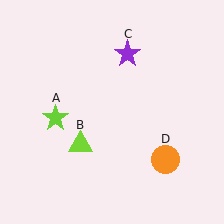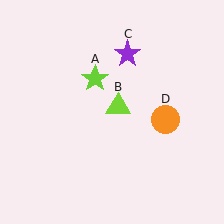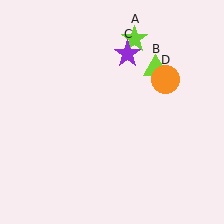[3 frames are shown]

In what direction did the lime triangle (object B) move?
The lime triangle (object B) moved up and to the right.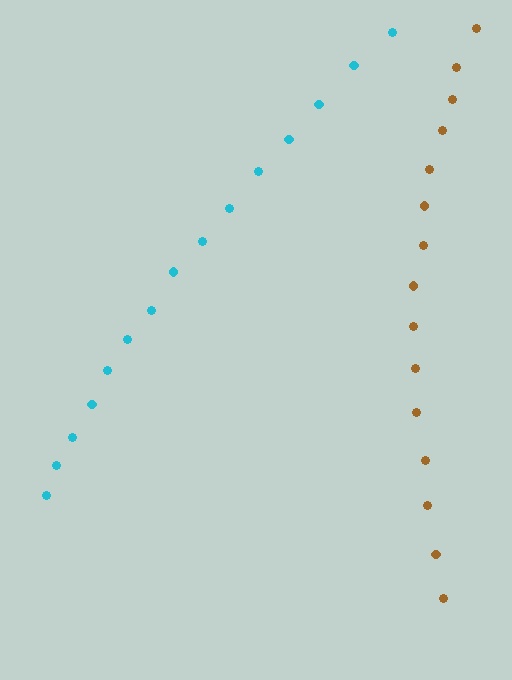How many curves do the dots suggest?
There are 2 distinct paths.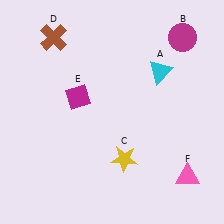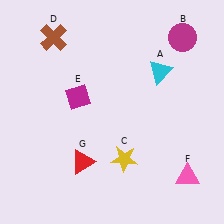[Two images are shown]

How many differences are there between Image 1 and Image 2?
There is 1 difference between the two images.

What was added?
A red triangle (G) was added in Image 2.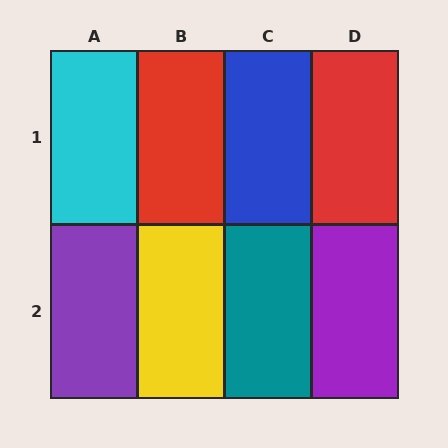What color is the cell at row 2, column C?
Teal.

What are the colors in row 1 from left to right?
Cyan, red, blue, red.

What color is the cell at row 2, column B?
Yellow.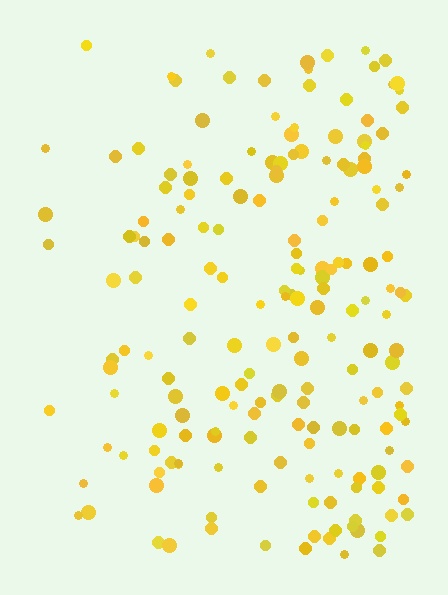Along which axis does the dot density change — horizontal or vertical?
Horizontal.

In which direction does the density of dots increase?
From left to right, with the right side densest.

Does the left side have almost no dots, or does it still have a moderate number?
Still a moderate number, just noticeably fewer than the right.